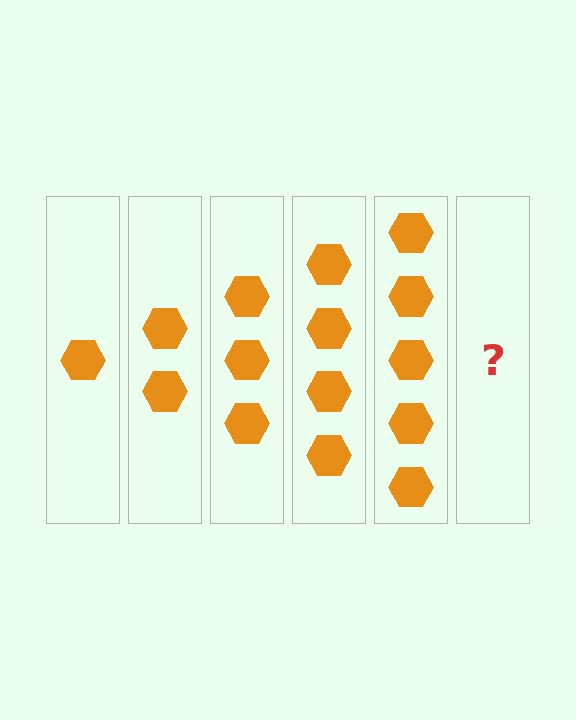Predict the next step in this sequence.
The next step is 6 hexagons.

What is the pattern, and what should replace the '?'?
The pattern is that each step adds one more hexagon. The '?' should be 6 hexagons.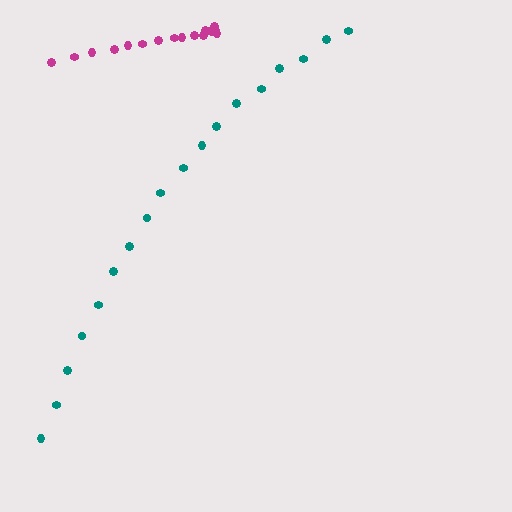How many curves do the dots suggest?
There are 2 distinct paths.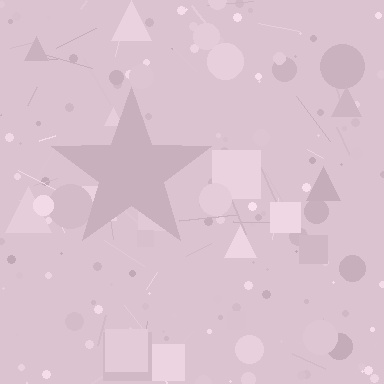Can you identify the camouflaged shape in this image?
The camouflaged shape is a star.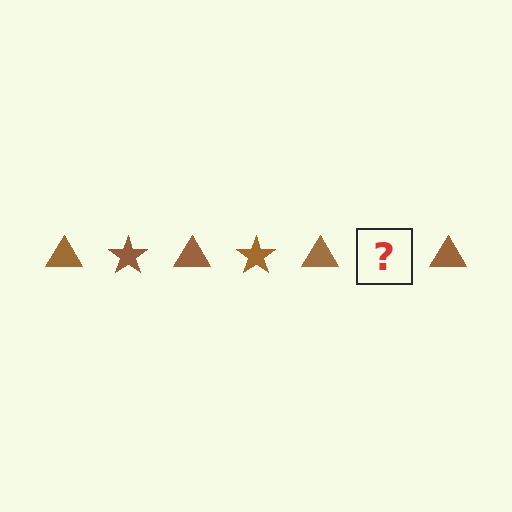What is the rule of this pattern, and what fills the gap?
The rule is that the pattern cycles through triangle, star shapes in brown. The gap should be filled with a brown star.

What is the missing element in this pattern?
The missing element is a brown star.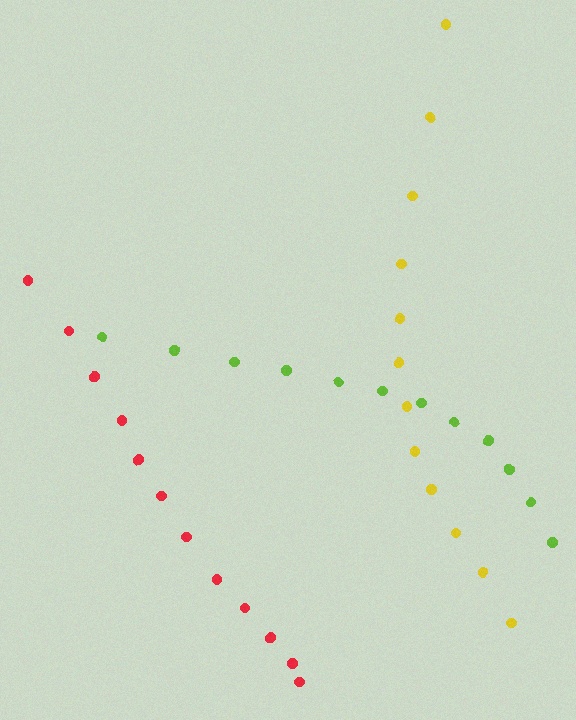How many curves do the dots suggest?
There are 3 distinct paths.